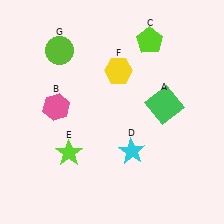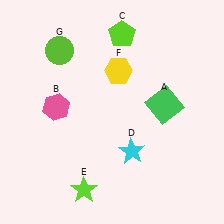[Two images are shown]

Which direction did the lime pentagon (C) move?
The lime pentagon (C) moved left.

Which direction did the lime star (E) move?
The lime star (E) moved down.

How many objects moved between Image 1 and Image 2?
2 objects moved between the two images.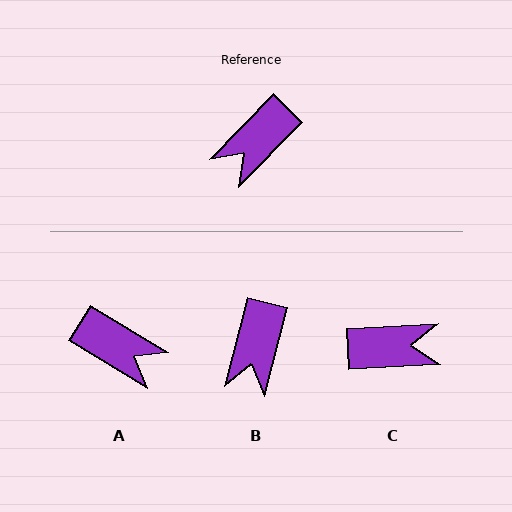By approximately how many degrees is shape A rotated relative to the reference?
Approximately 103 degrees counter-clockwise.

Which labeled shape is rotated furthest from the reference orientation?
C, about 137 degrees away.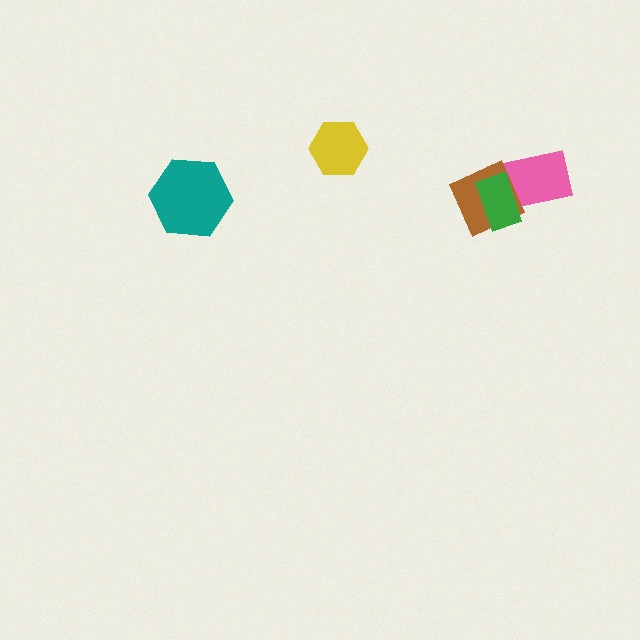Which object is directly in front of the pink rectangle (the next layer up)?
The brown diamond is directly in front of the pink rectangle.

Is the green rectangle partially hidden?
No, no other shape covers it.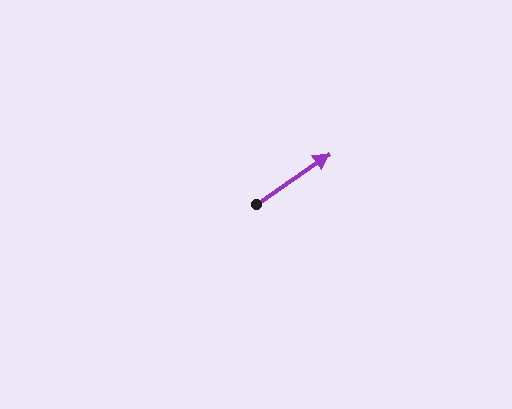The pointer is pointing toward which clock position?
Roughly 2 o'clock.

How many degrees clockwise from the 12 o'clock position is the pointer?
Approximately 55 degrees.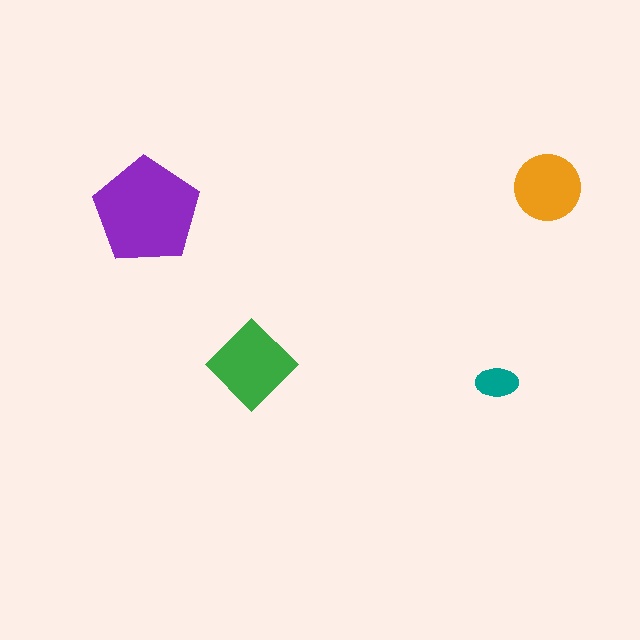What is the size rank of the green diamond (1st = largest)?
2nd.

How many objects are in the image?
There are 4 objects in the image.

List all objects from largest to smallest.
The purple pentagon, the green diamond, the orange circle, the teal ellipse.